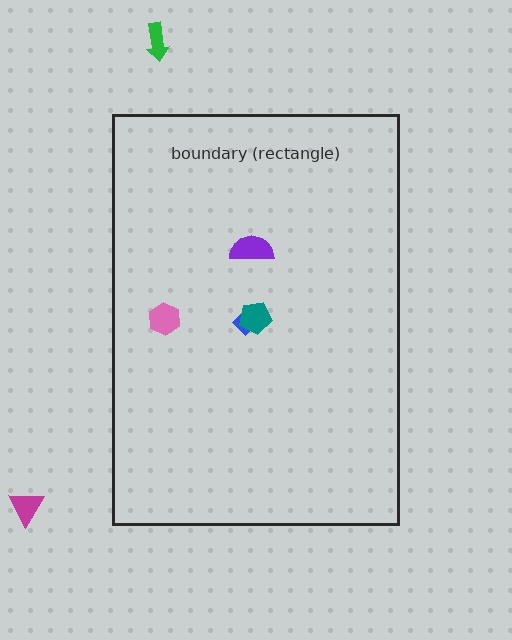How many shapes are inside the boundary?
4 inside, 2 outside.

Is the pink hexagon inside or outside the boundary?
Inside.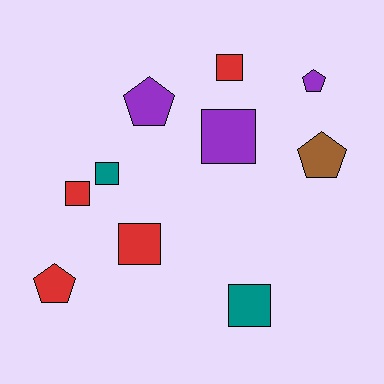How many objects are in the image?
There are 10 objects.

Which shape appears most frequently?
Square, with 6 objects.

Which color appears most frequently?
Red, with 4 objects.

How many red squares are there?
There are 3 red squares.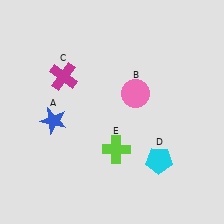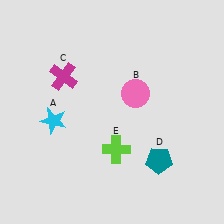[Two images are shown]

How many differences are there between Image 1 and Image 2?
There are 2 differences between the two images.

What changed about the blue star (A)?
In Image 1, A is blue. In Image 2, it changed to cyan.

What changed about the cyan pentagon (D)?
In Image 1, D is cyan. In Image 2, it changed to teal.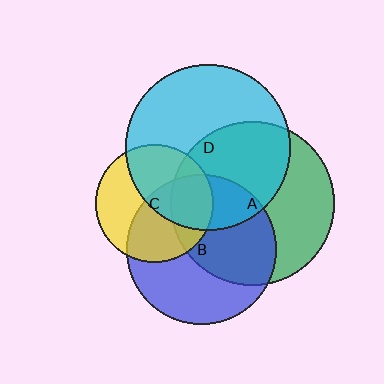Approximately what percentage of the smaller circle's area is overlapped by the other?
Approximately 50%.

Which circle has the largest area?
Circle D (cyan).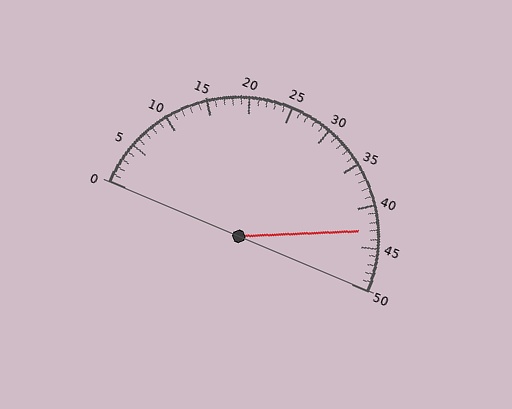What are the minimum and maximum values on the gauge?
The gauge ranges from 0 to 50.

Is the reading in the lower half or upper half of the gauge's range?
The reading is in the upper half of the range (0 to 50).